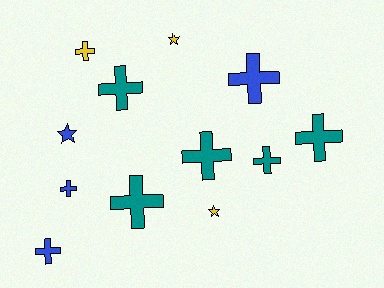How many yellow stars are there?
There are 2 yellow stars.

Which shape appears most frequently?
Cross, with 9 objects.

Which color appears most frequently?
Teal, with 5 objects.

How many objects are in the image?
There are 12 objects.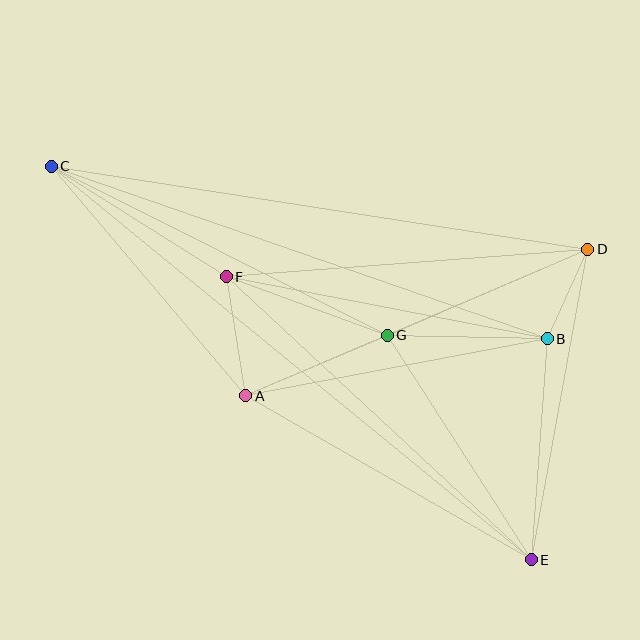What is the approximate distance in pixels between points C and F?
The distance between C and F is approximately 207 pixels.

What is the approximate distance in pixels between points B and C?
The distance between B and C is approximately 525 pixels.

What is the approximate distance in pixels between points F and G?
The distance between F and G is approximately 171 pixels.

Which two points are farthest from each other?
Points C and E are farthest from each other.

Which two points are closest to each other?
Points B and D are closest to each other.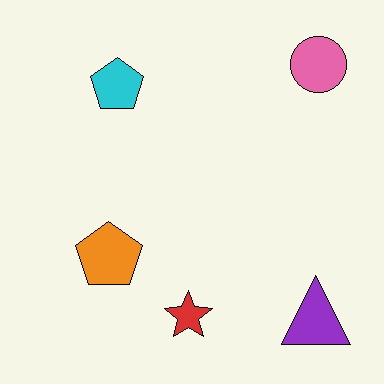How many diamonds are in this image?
There are no diamonds.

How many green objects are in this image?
There are no green objects.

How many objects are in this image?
There are 5 objects.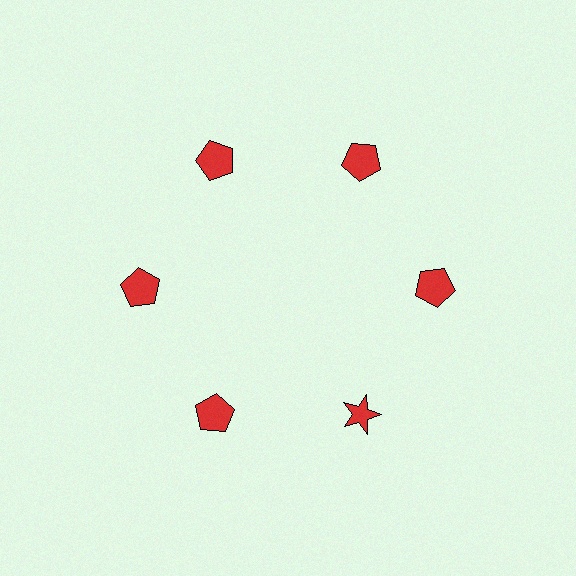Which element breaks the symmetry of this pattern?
The red star at roughly the 5 o'clock position breaks the symmetry. All other shapes are red pentagons.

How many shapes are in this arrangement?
There are 6 shapes arranged in a ring pattern.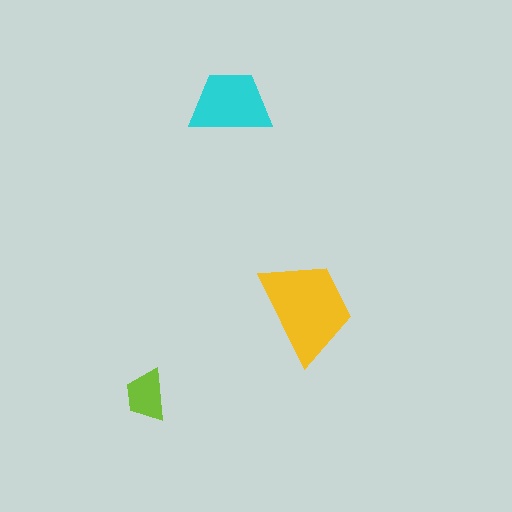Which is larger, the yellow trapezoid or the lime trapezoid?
The yellow one.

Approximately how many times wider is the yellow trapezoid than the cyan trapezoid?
About 1.5 times wider.